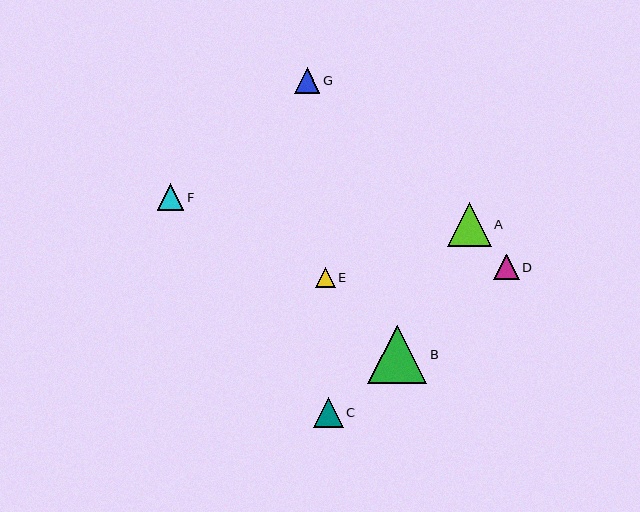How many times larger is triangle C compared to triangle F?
Triangle C is approximately 1.1 times the size of triangle F.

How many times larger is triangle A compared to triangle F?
Triangle A is approximately 1.6 times the size of triangle F.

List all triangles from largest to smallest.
From largest to smallest: B, A, C, F, G, D, E.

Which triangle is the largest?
Triangle B is the largest with a size of approximately 59 pixels.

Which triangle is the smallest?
Triangle E is the smallest with a size of approximately 20 pixels.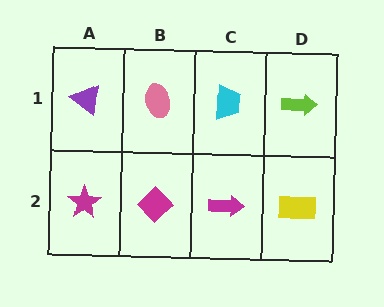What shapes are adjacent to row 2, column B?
A pink ellipse (row 1, column B), a magenta star (row 2, column A), a magenta arrow (row 2, column C).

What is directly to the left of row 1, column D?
A cyan trapezoid.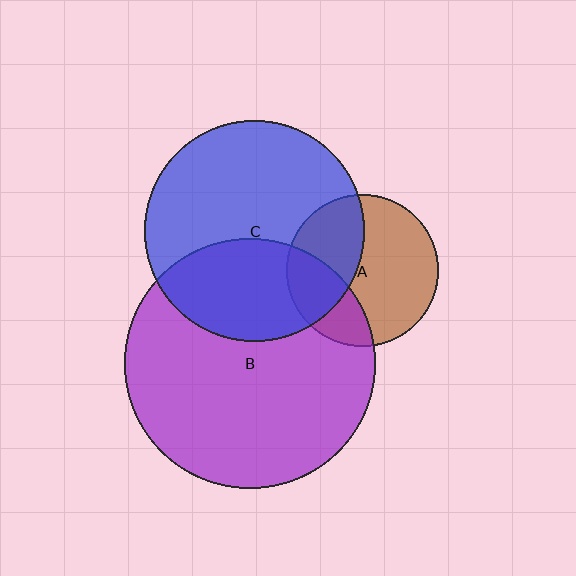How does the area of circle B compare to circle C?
Approximately 1.3 times.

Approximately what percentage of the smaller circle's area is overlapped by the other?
Approximately 30%.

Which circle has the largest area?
Circle B (purple).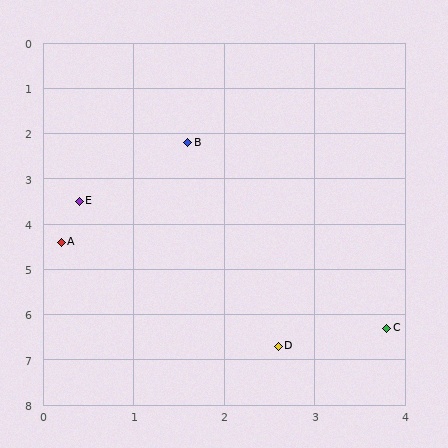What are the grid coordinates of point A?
Point A is at approximately (0.2, 4.4).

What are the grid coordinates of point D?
Point D is at approximately (2.6, 6.7).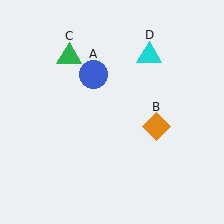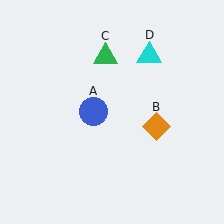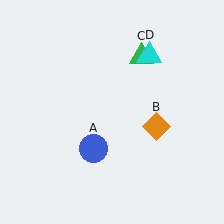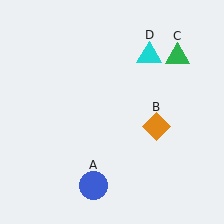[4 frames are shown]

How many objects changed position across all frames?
2 objects changed position: blue circle (object A), green triangle (object C).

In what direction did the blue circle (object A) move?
The blue circle (object A) moved down.